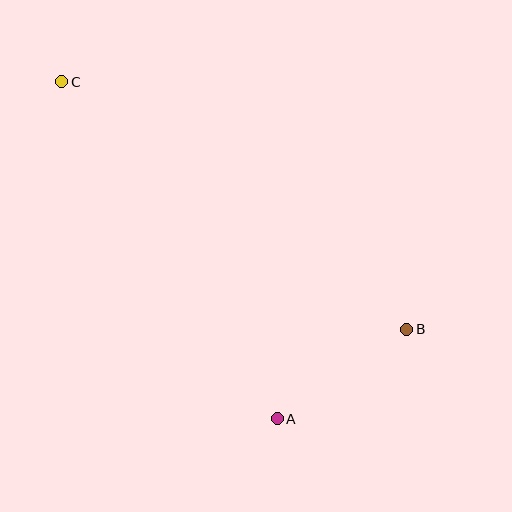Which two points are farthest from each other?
Points B and C are farthest from each other.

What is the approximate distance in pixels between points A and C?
The distance between A and C is approximately 400 pixels.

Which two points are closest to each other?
Points A and B are closest to each other.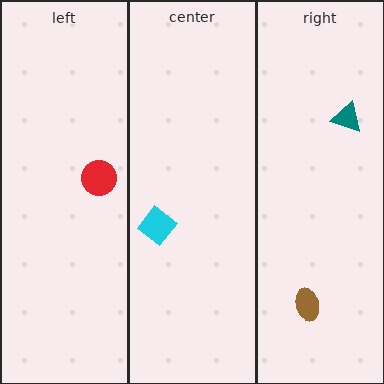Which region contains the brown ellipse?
The right region.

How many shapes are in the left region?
1.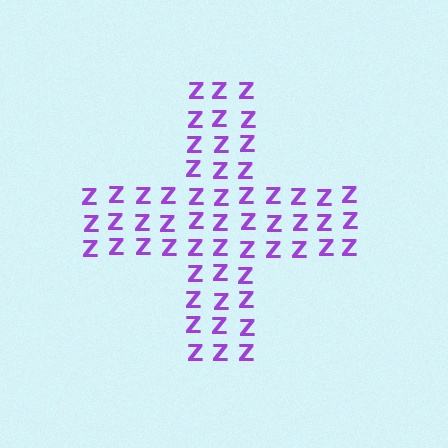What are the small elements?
The small elements are letter Z's.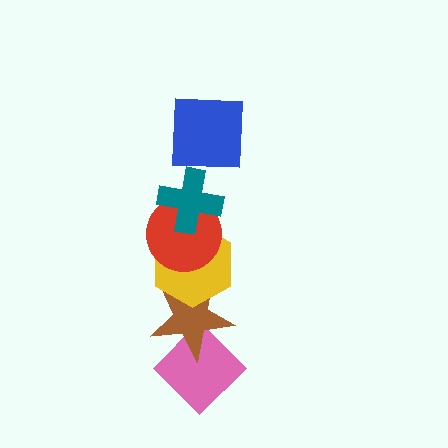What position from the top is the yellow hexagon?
The yellow hexagon is 4th from the top.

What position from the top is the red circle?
The red circle is 3rd from the top.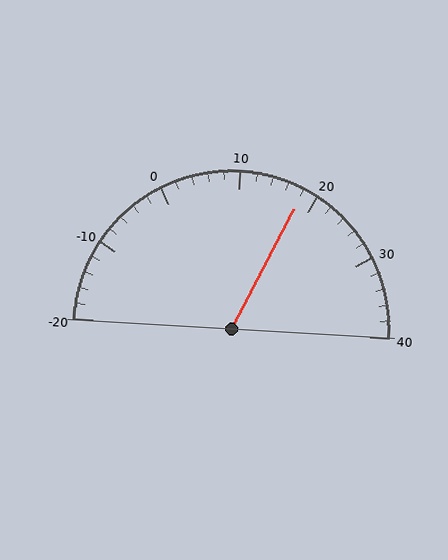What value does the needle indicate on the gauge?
The needle indicates approximately 18.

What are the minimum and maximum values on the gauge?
The gauge ranges from -20 to 40.